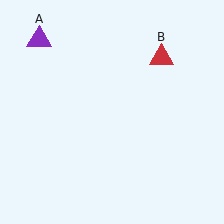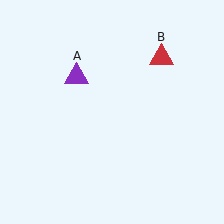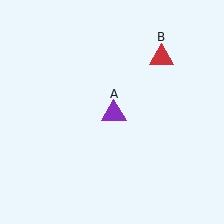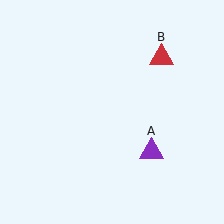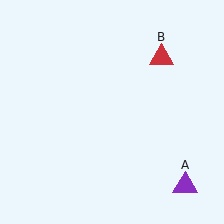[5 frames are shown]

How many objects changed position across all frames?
1 object changed position: purple triangle (object A).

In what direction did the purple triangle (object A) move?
The purple triangle (object A) moved down and to the right.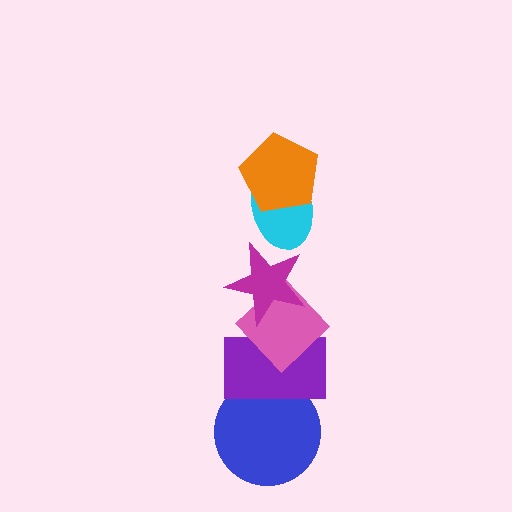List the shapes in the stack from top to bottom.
From top to bottom: the orange pentagon, the cyan ellipse, the magenta star, the pink diamond, the purple rectangle, the blue circle.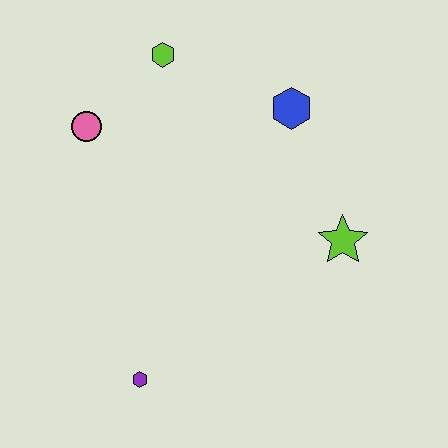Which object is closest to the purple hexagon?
The lime star is closest to the purple hexagon.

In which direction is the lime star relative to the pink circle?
The lime star is to the right of the pink circle.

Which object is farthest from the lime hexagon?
The purple hexagon is farthest from the lime hexagon.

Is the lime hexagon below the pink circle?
No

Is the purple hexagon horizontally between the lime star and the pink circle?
Yes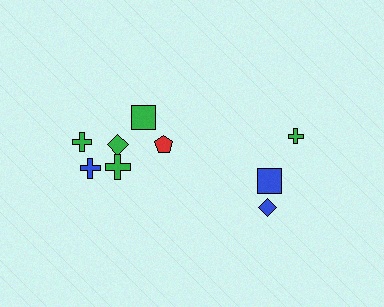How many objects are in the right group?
There are 3 objects.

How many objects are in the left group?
There are 6 objects.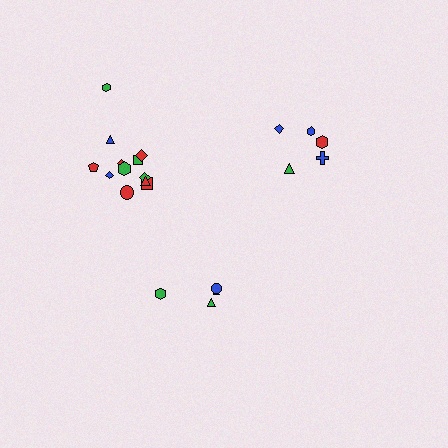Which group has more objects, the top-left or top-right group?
The top-left group.